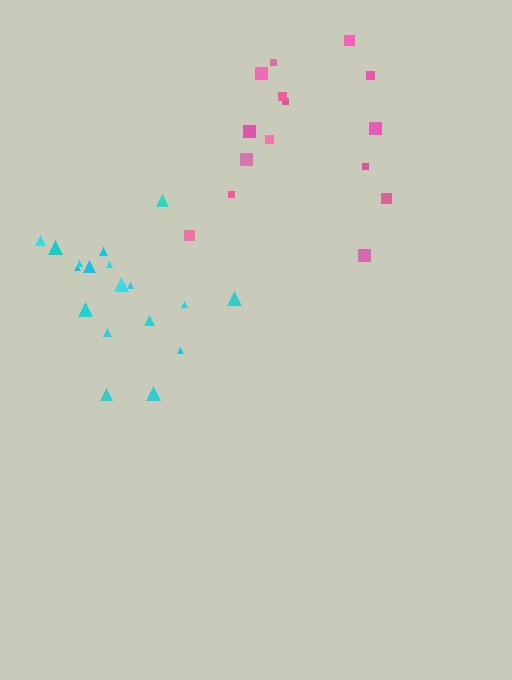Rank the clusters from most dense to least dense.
cyan, pink.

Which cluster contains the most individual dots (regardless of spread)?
Cyan (18).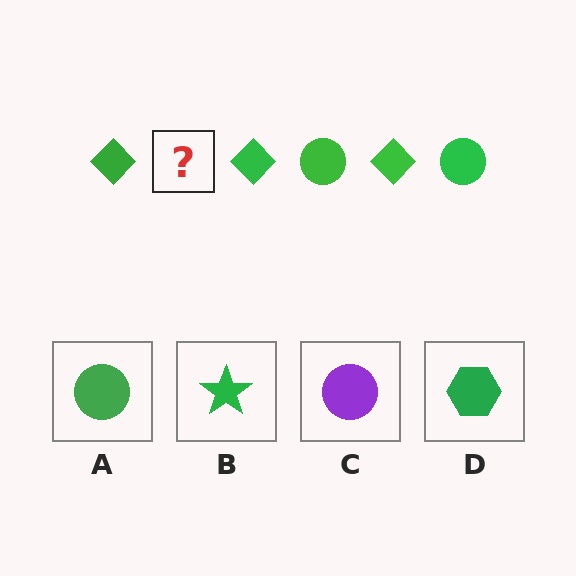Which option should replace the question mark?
Option A.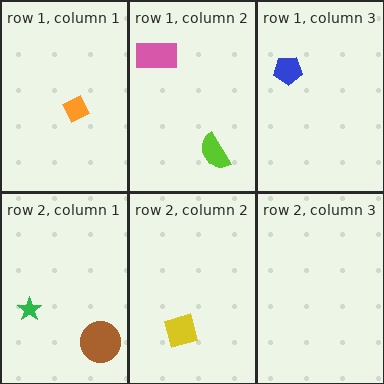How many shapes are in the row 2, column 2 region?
1.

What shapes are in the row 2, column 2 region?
The yellow square.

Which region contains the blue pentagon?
The row 1, column 3 region.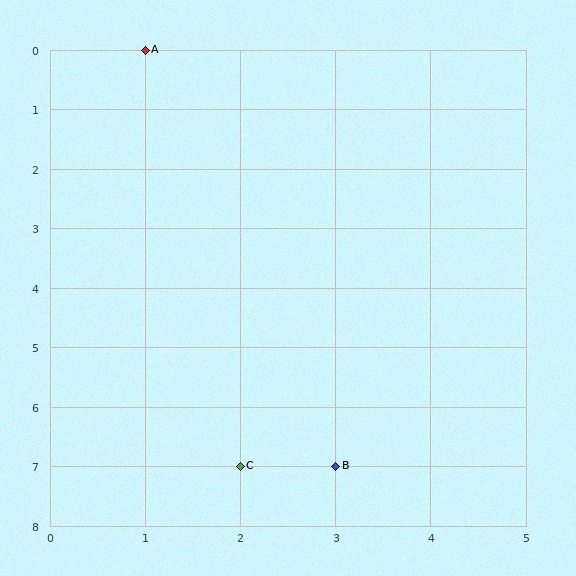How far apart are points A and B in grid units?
Points A and B are 2 columns and 7 rows apart (about 7.3 grid units diagonally).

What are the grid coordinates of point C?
Point C is at grid coordinates (2, 7).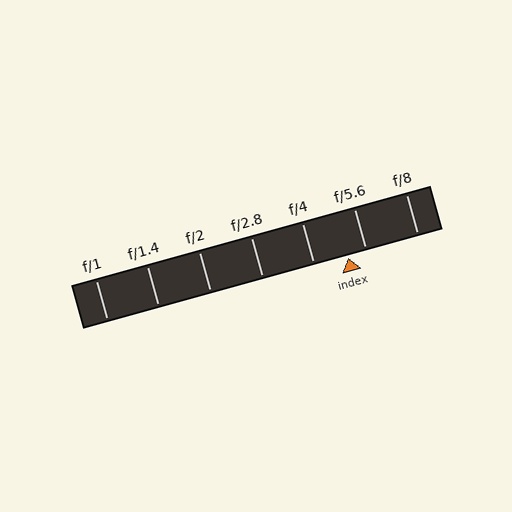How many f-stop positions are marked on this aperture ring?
There are 7 f-stop positions marked.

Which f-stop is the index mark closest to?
The index mark is closest to f/5.6.